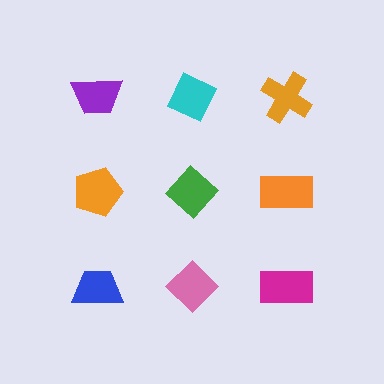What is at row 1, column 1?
A purple trapezoid.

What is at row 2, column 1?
An orange pentagon.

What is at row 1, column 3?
An orange cross.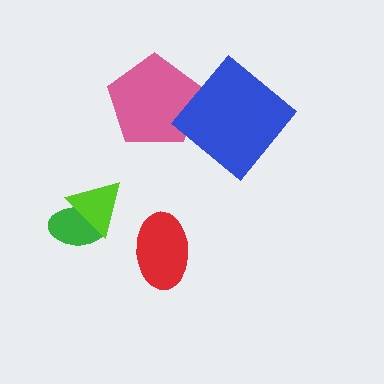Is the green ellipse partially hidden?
Yes, it is partially covered by another shape.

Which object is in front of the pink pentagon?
The blue diamond is in front of the pink pentagon.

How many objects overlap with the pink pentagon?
1 object overlaps with the pink pentagon.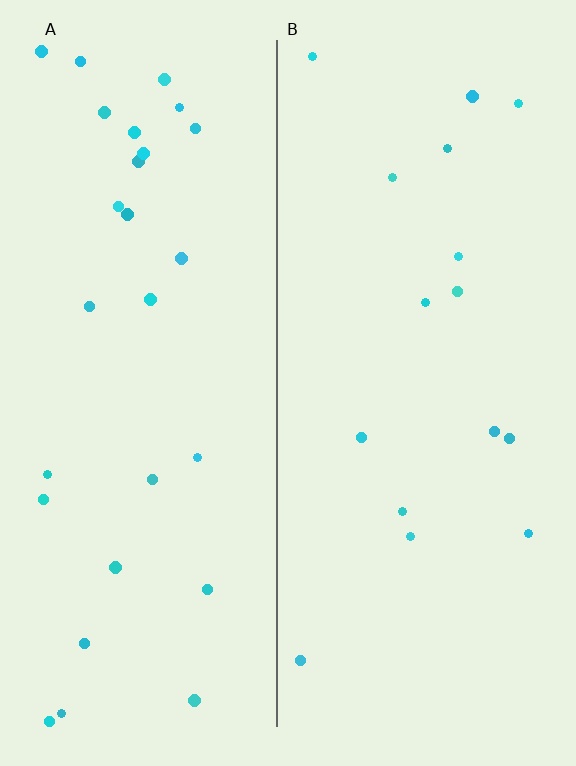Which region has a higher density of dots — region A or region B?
A (the left).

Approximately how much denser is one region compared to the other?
Approximately 1.8× — region A over region B.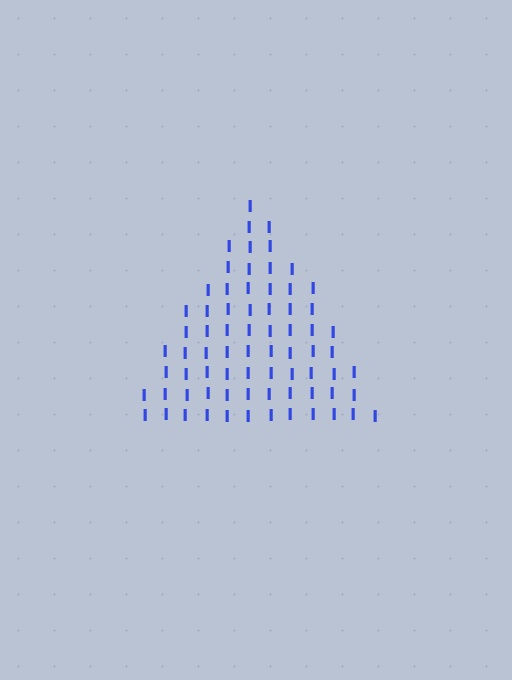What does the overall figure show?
The overall figure shows a triangle.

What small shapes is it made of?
It is made of small letter I's.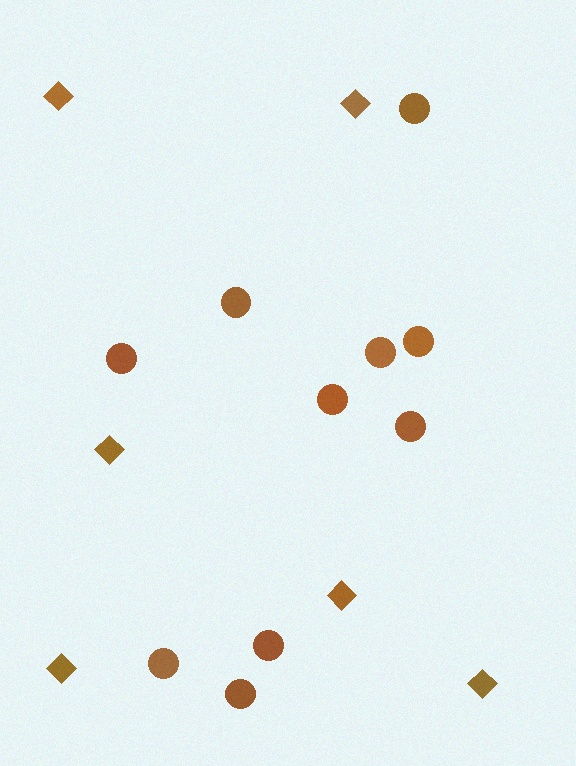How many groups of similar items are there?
There are 2 groups: one group of circles (10) and one group of diamonds (6).